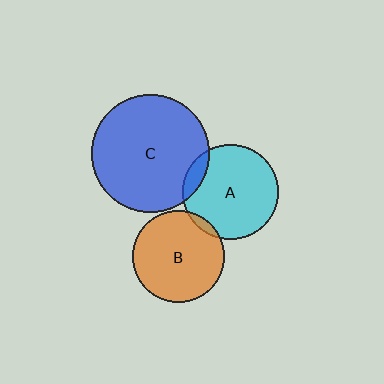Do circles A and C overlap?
Yes.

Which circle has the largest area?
Circle C (blue).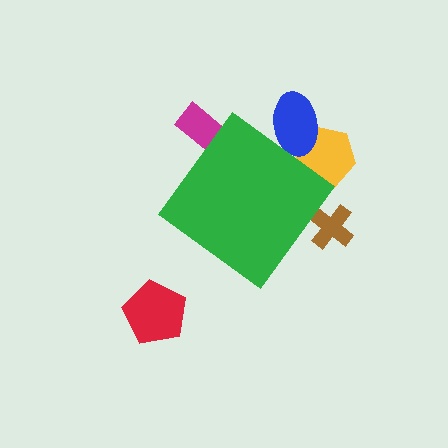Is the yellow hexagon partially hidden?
Yes, the yellow hexagon is partially hidden behind the green diamond.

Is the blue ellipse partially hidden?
Yes, the blue ellipse is partially hidden behind the green diamond.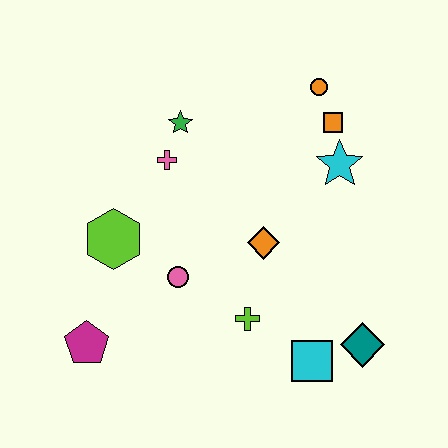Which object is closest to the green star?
The pink cross is closest to the green star.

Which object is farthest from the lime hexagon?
The teal diamond is farthest from the lime hexagon.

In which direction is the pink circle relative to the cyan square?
The pink circle is to the left of the cyan square.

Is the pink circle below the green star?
Yes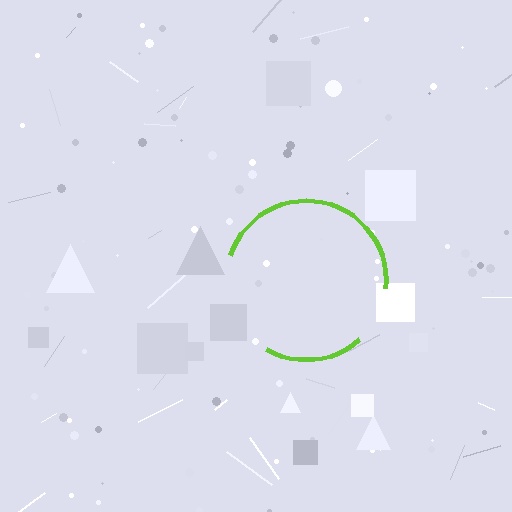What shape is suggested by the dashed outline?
The dashed outline suggests a circle.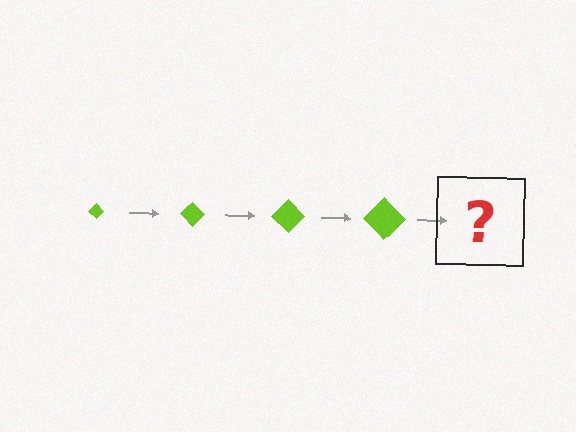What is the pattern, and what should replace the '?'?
The pattern is that the diamond gets progressively larger each step. The '?' should be a lime diamond, larger than the previous one.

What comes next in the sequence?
The next element should be a lime diamond, larger than the previous one.